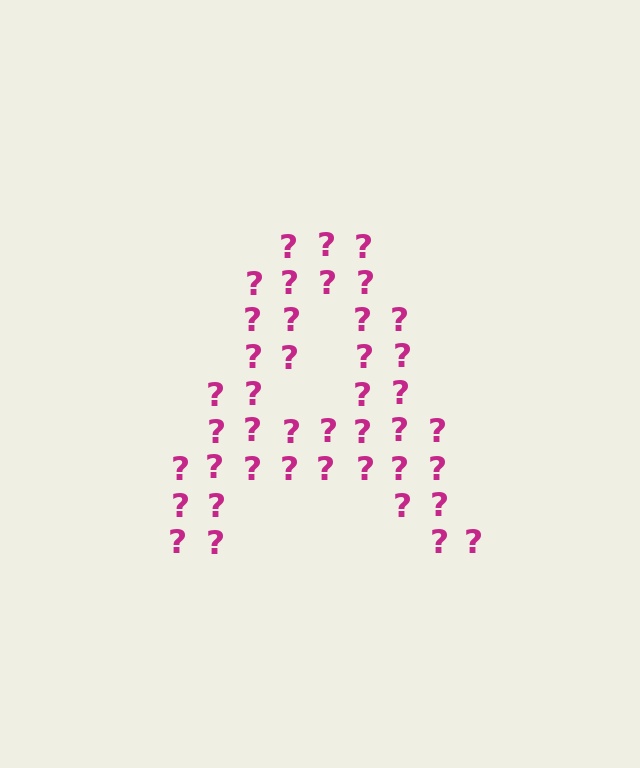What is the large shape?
The large shape is the letter A.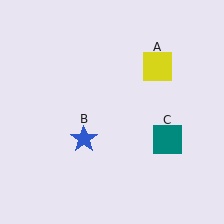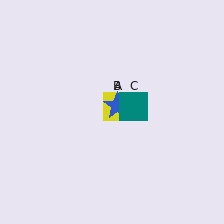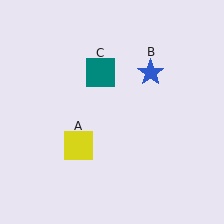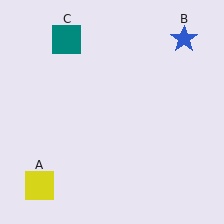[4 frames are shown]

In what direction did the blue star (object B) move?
The blue star (object B) moved up and to the right.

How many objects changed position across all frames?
3 objects changed position: yellow square (object A), blue star (object B), teal square (object C).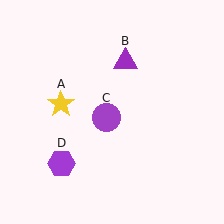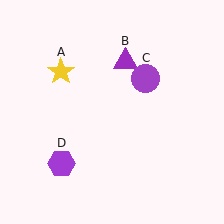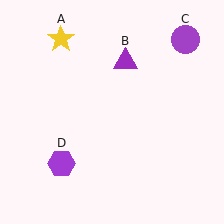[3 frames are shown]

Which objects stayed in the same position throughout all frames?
Purple triangle (object B) and purple hexagon (object D) remained stationary.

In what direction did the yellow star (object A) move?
The yellow star (object A) moved up.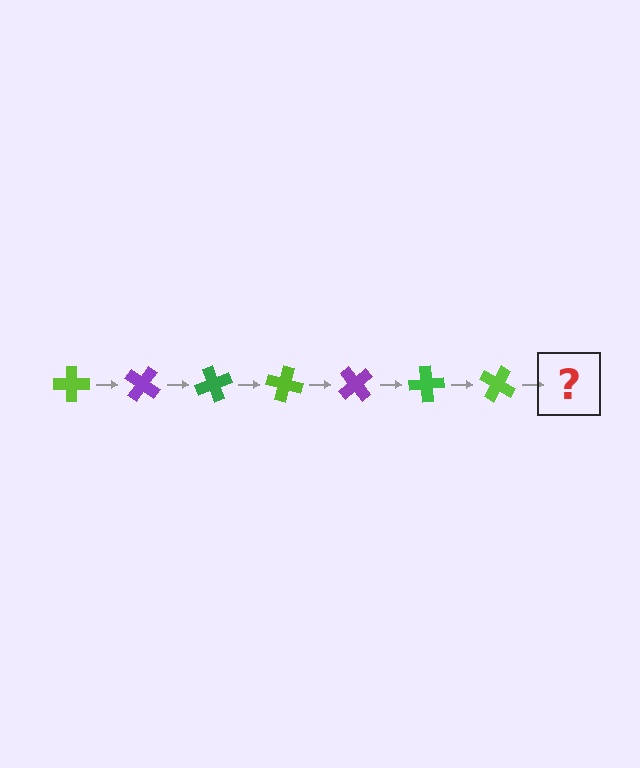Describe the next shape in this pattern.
It should be a purple cross, rotated 245 degrees from the start.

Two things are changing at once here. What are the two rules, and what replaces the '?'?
The two rules are that it rotates 35 degrees each step and the color cycles through lime, purple, and green. The '?' should be a purple cross, rotated 245 degrees from the start.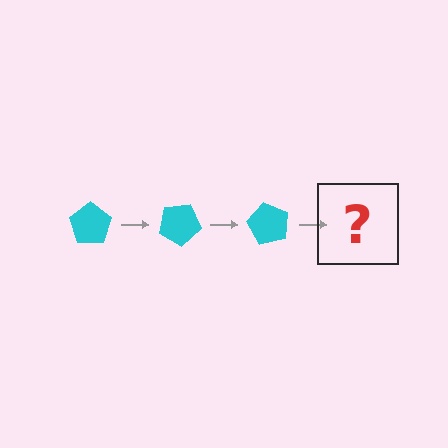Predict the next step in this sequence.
The next step is a cyan pentagon rotated 90 degrees.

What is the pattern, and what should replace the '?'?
The pattern is that the pentagon rotates 30 degrees each step. The '?' should be a cyan pentagon rotated 90 degrees.